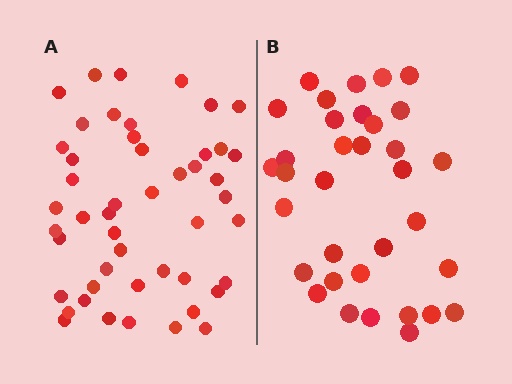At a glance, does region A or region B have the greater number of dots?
Region A (the left region) has more dots.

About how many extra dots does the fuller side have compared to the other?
Region A has approximately 15 more dots than region B.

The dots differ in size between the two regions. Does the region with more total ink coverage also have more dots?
No. Region B has more total ink coverage because its dots are larger, but region A actually contains more individual dots. Total area can be misleading — the number of items is what matters here.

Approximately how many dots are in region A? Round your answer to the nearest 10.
About 50 dots. (The exact count is 48, which rounds to 50.)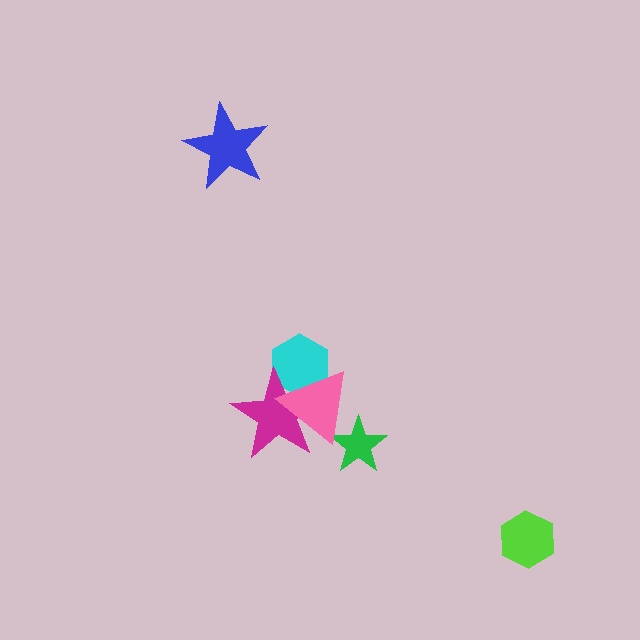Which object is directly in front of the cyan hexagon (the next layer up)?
The magenta star is directly in front of the cyan hexagon.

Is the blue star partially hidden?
No, no other shape covers it.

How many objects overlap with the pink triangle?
3 objects overlap with the pink triangle.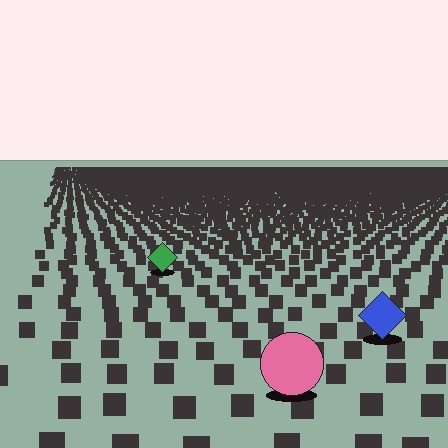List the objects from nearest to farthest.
From nearest to farthest: the pink circle, the blue diamond, the green diamond.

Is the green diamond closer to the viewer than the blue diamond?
No. The blue diamond is closer — you can tell from the texture gradient: the ground texture is coarser near it.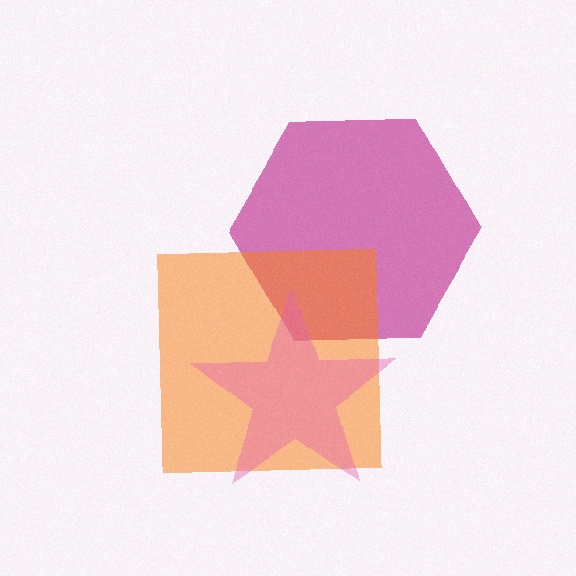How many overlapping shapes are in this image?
There are 3 overlapping shapes in the image.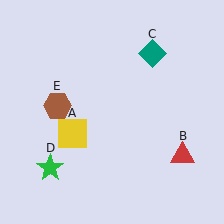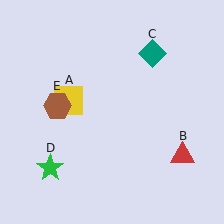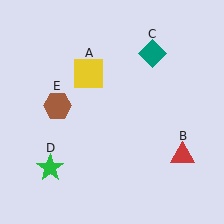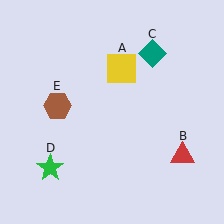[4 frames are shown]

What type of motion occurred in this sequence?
The yellow square (object A) rotated clockwise around the center of the scene.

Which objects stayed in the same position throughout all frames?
Red triangle (object B) and teal diamond (object C) and green star (object D) and brown hexagon (object E) remained stationary.